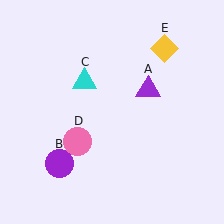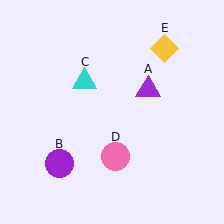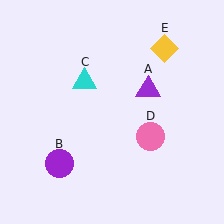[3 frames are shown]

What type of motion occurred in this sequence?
The pink circle (object D) rotated counterclockwise around the center of the scene.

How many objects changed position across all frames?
1 object changed position: pink circle (object D).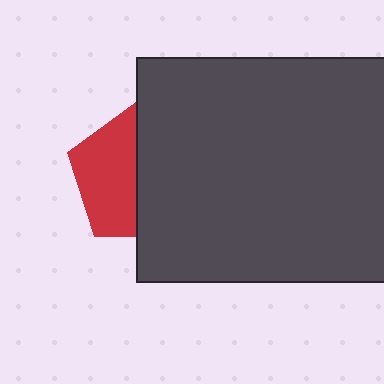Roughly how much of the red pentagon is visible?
About half of it is visible (roughly 47%).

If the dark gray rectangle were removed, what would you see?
You would see the complete red pentagon.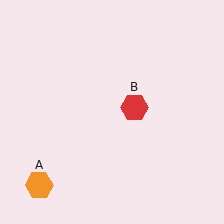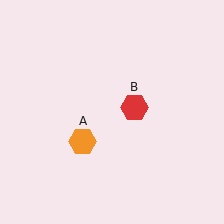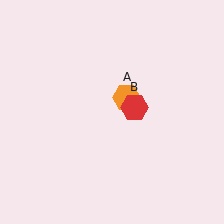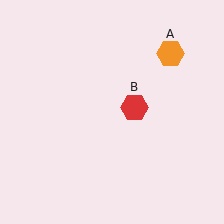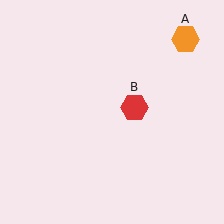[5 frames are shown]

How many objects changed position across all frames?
1 object changed position: orange hexagon (object A).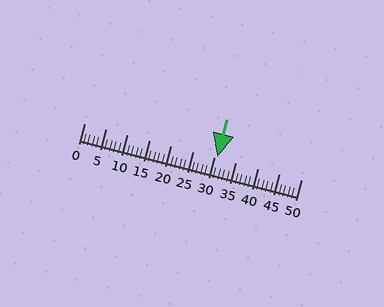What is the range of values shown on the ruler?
The ruler shows values from 0 to 50.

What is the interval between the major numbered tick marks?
The major tick marks are spaced 5 units apart.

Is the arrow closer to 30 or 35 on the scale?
The arrow is closer to 30.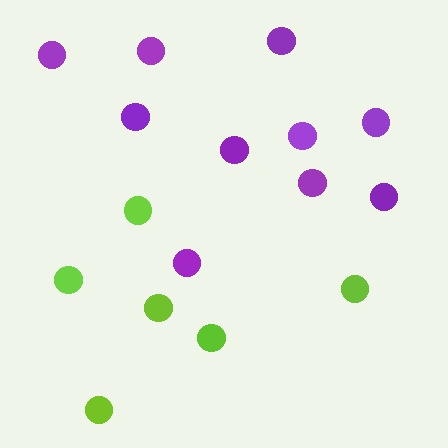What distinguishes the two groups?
There are 2 groups: one group of lime circles (6) and one group of purple circles (10).